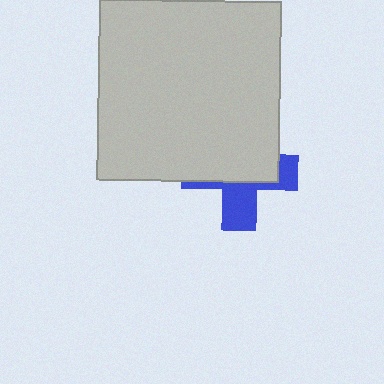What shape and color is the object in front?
The object in front is a light gray square.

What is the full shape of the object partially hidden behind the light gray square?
The partially hidden object is a blue cross.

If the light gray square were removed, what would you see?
You would see the complete blue cross.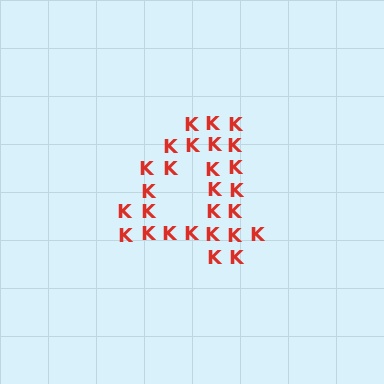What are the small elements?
The small elements are letter K's.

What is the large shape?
The large shape is the digit 4.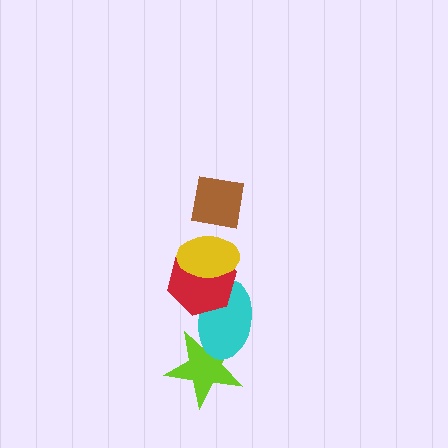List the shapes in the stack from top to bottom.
From top to bottom: the brown square, the yellow ellipse, the red hexagon, the cyan ellipse, the lime star.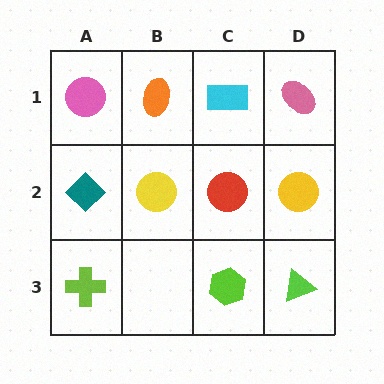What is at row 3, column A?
A lime cross.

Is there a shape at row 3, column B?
No, that cell is empty.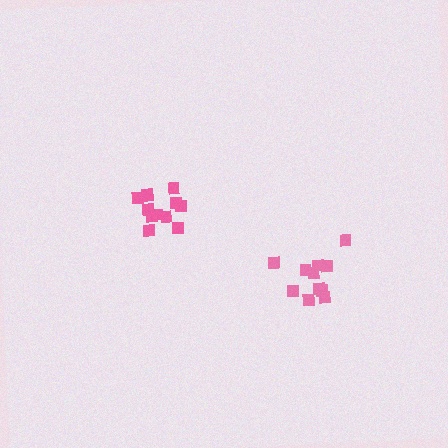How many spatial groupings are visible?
There are 2 spatial groupings.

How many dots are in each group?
Group 1: 11 dots, Group 2: 12 dots (23 total).